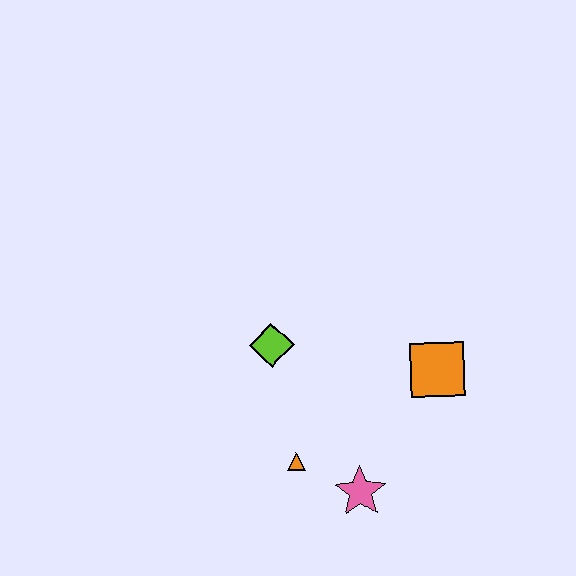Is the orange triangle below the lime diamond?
Yes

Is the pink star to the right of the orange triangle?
Yes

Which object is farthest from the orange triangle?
The orange square is farthest from the orange triangle.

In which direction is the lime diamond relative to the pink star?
The lime diamond is above the pink star.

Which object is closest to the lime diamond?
The orange triangle is closest to the lime diamond.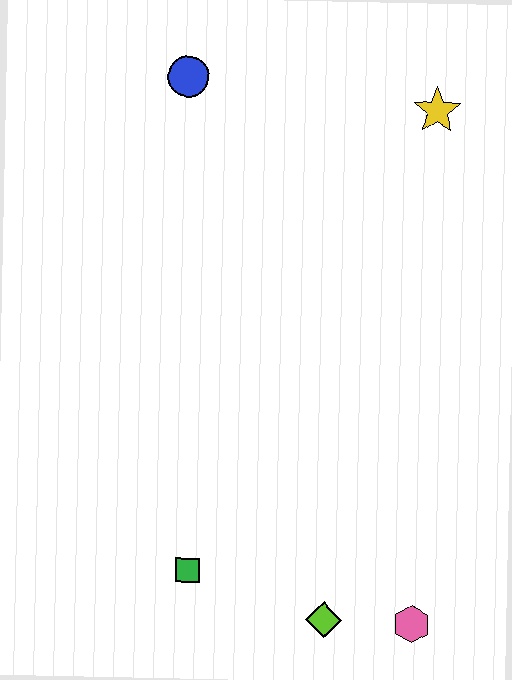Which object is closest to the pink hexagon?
The lime diamond is closest to the pink hexagon.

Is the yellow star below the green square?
No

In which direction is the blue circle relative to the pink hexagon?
The blue circle is above the pink hexagon.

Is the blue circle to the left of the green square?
Yes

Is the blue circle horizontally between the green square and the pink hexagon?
No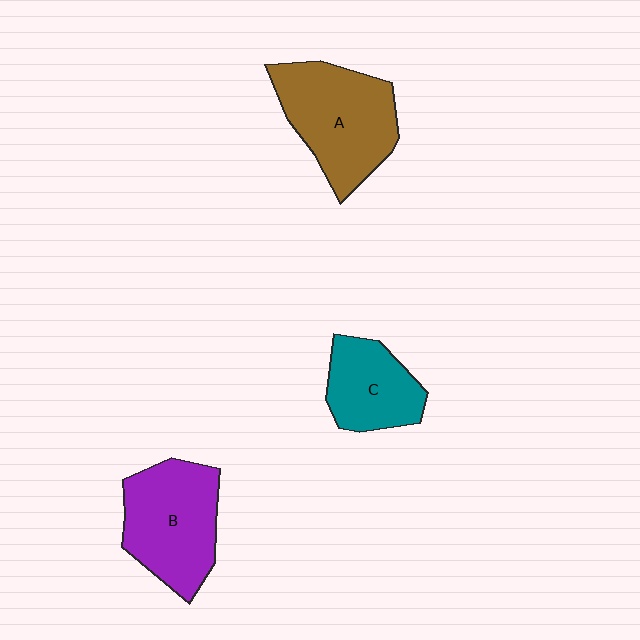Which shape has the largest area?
Shape A (brown).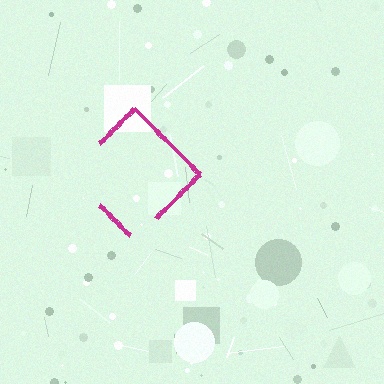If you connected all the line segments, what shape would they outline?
They would outline a diamond.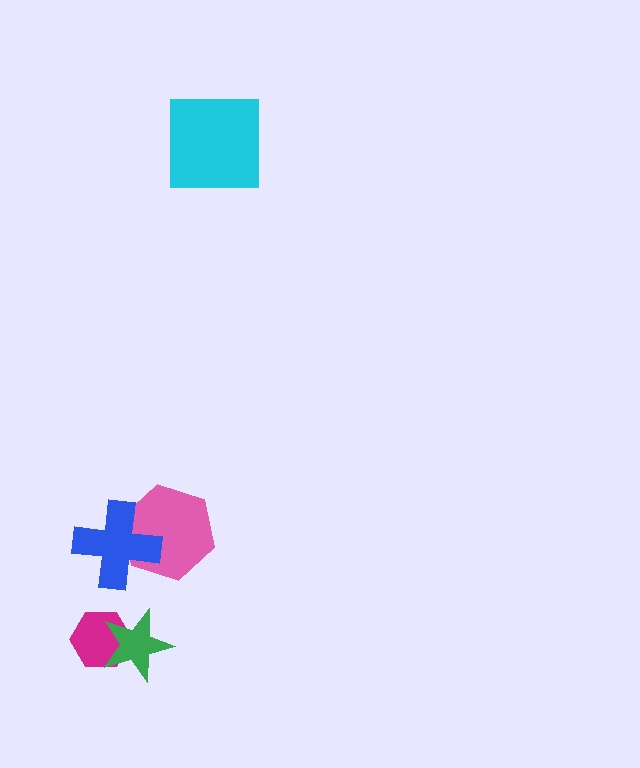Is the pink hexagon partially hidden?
Yes, it is partially covered by another shape.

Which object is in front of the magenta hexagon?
The green star is in front of the magenta hexagon.